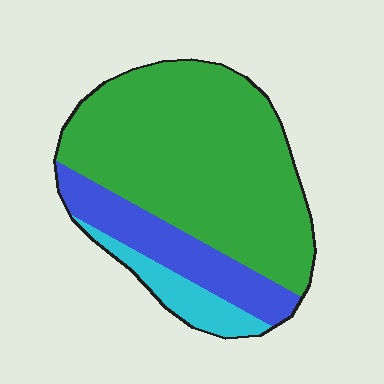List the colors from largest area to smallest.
From largest to smallest: green, blue, cyan.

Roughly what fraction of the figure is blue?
Blue covers about 20% of the figure.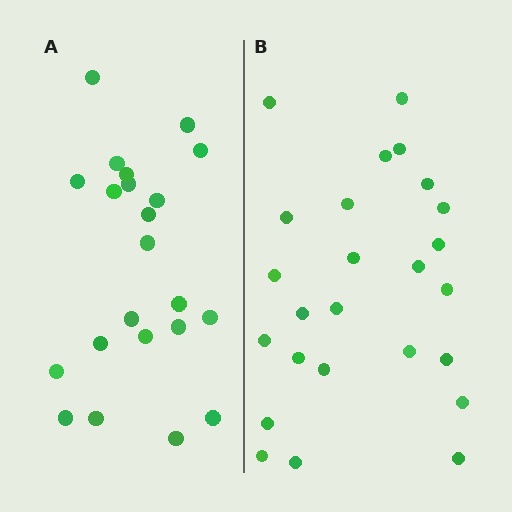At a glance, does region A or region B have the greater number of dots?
Region B (the right region) has more dots.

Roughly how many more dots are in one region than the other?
Region B has just a few more — roughly 2 or 3 more dots than region A.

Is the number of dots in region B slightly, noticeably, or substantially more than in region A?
Region B has only slightly more — the two regions are fairly close. The ratio is roughly 1.1 to 1.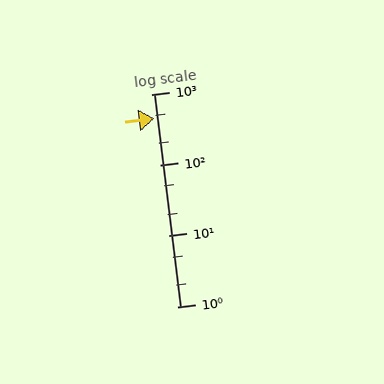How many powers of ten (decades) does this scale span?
The scale spans 3 decades, from 1 to 1000.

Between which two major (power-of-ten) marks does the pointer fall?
The pointer is between 100 and 1000.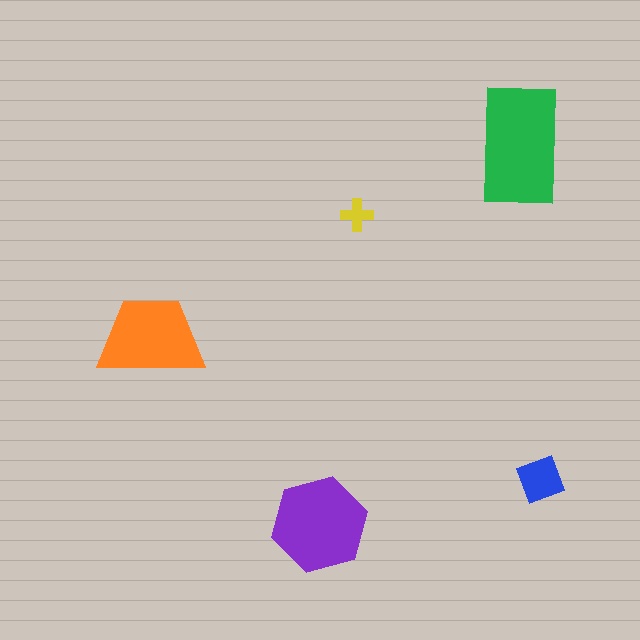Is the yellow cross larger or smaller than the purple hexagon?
Smaller.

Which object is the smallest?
The yellow cross.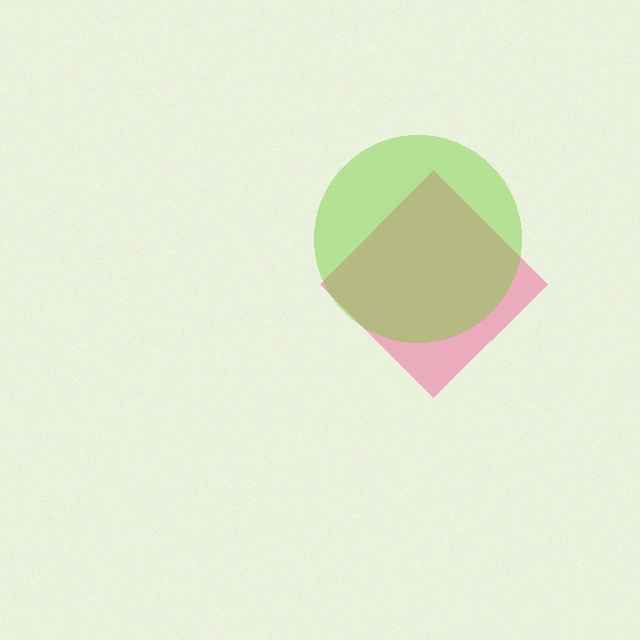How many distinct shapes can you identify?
There are 2 distinct shapes: a pink diamond, a lime circle.